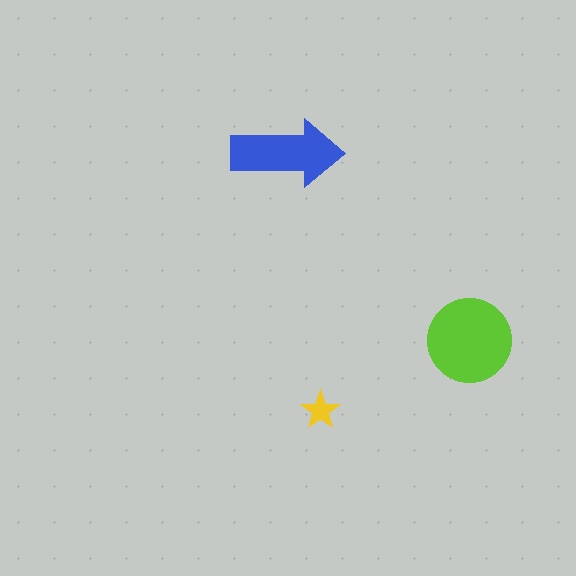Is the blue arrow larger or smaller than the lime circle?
Smaller.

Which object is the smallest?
The yellow star.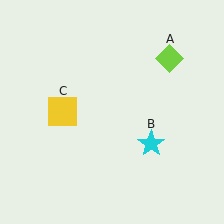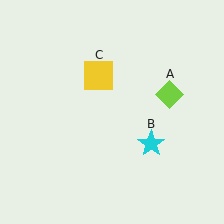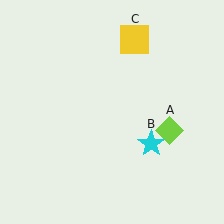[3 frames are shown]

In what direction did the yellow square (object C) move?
The yellow square (object C) moved up and to the right.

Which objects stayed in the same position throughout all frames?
Cyan star (object B) remained stationary.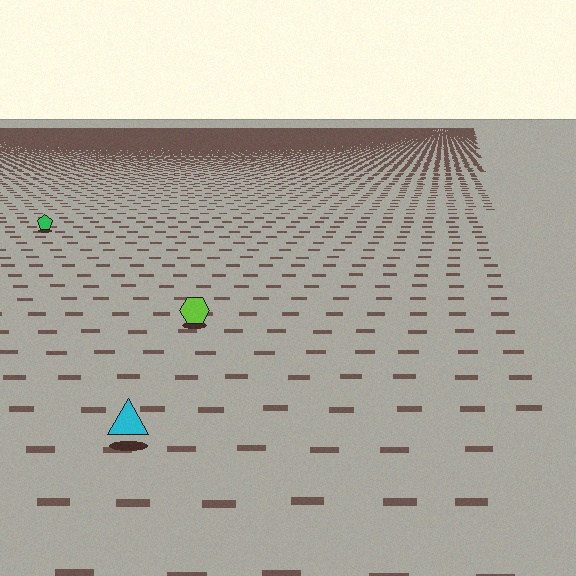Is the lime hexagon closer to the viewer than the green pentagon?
Yes. The lime hexagon is closer — you can tell from the texture gradient: the ground texture is coarser near it.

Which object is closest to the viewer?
The cyan triangle is closest. The texture marks near it are larger and more spread out.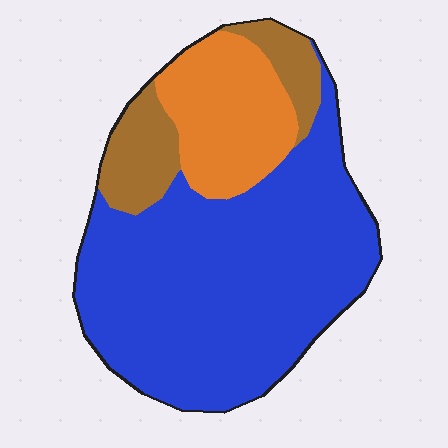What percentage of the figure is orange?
Orange covers 19% of the figure.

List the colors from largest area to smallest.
From largest to smallest: blue, orange, brown.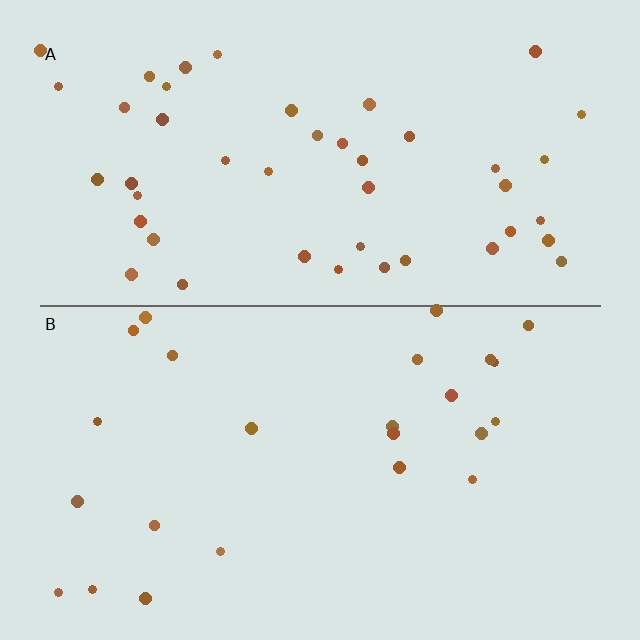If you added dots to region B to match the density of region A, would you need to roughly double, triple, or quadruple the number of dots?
Approximately double.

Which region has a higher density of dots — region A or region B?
A (the top).